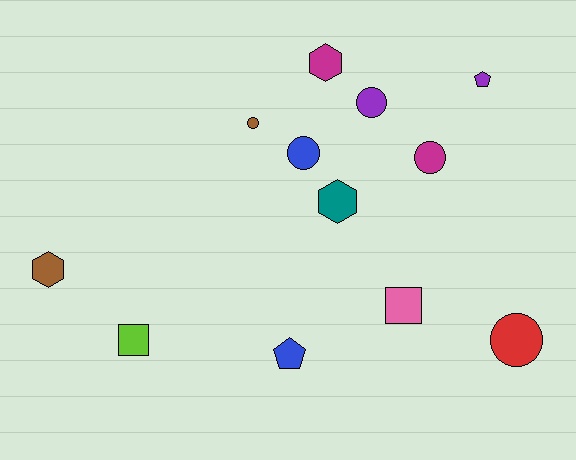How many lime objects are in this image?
There is 1 lime object.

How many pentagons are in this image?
There are 2 pentagons.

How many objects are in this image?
There are 12 objects.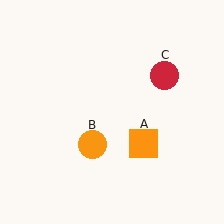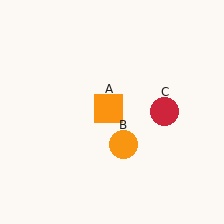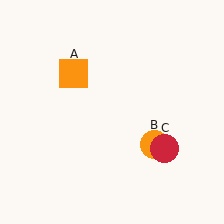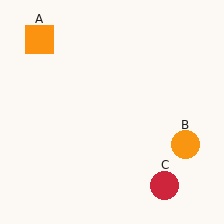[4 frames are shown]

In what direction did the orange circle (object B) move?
The orange circle (object B) moved right.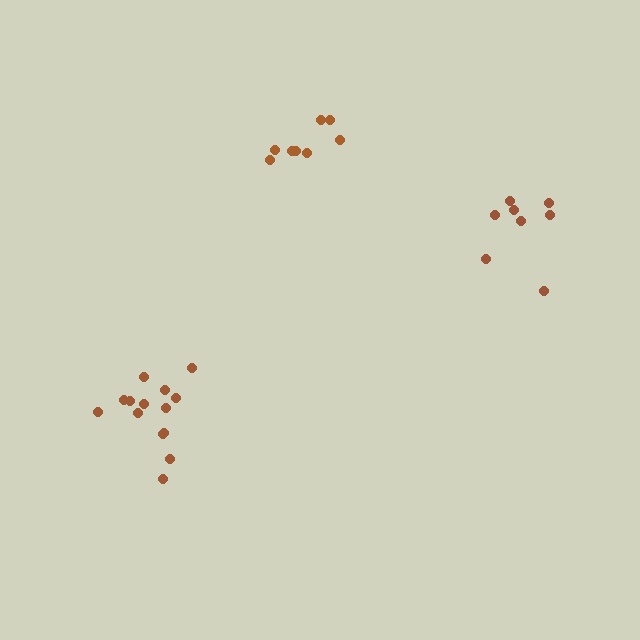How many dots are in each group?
Group 1: 8 dots, Group 2: 8 dots, Group 3: 14 dots (30 total).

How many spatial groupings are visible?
There are 3 spatial groupings.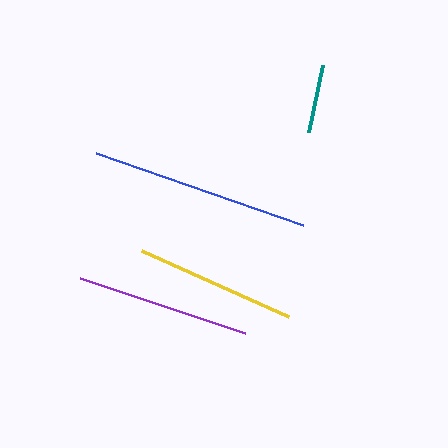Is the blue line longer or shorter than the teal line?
The blue line is longer than the teal line.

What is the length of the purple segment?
The purple segment is approximately 173 pixels long.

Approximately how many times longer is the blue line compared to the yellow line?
The blue line is approximately 1.4 times the length of the yellow line.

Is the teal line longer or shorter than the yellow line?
The yellow line is longer than the teal line.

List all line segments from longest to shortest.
From longest to shortest: blue, purple, yellow, teal.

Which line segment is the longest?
The blue line is the longest at approximately 219 pixels.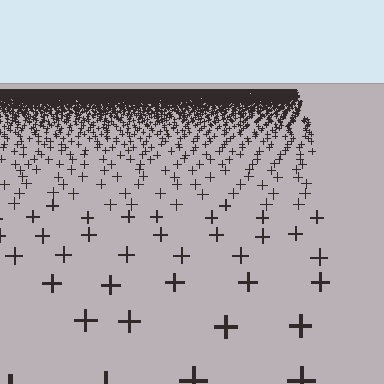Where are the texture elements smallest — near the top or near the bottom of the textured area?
Near the top.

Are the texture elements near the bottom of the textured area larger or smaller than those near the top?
Larger. Near the bottom, elements are closer to the viewer and appear at a bigger on-screen size.